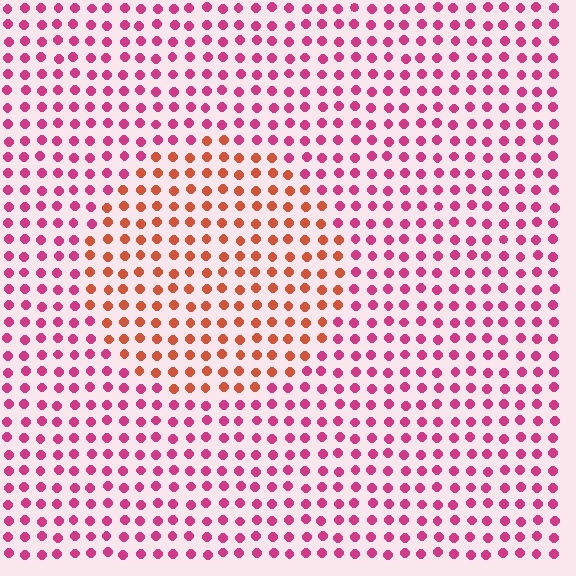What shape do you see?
I see a circle.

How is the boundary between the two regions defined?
The boundary is defined purely by a slight shift in hue (about 43 degrees). Spacing, size, and orientation are identical on both sides.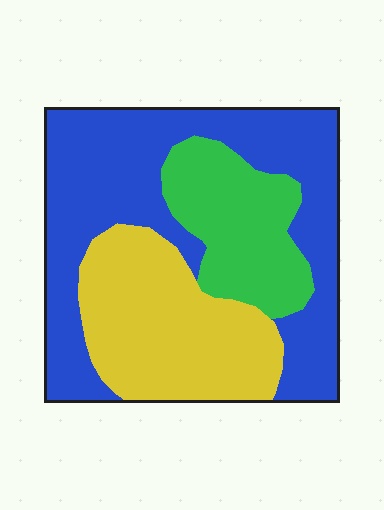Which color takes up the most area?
Blue, at roughly 50%.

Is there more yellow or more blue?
Blue.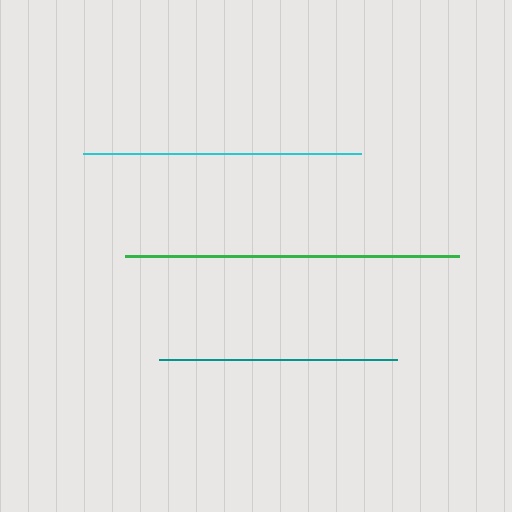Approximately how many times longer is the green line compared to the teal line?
The green line is approximately 1.4 times the length of the teal line.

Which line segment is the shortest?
The teal line is the shortest at approximately 238 pixels.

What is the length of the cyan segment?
The cyan segment is approximately 278 pixels long.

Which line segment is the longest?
The green line is the longest at approximately 335 pixels.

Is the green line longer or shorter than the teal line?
The green line is longer than the teal line.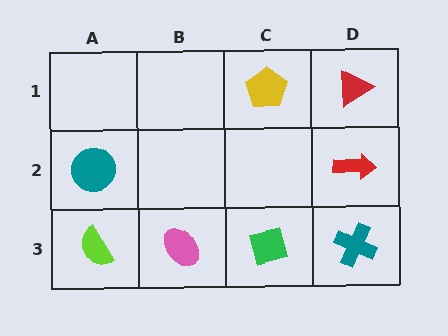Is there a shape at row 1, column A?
No, that cell is empty.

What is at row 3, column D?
A teal cross.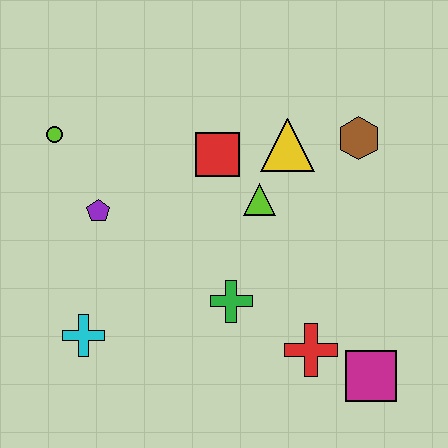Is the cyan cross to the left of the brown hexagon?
Yes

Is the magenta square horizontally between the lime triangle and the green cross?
No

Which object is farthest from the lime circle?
The magenta square is farthest from the lime circle.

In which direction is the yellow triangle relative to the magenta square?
The yellow triangle is above the magenta square.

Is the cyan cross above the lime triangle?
No